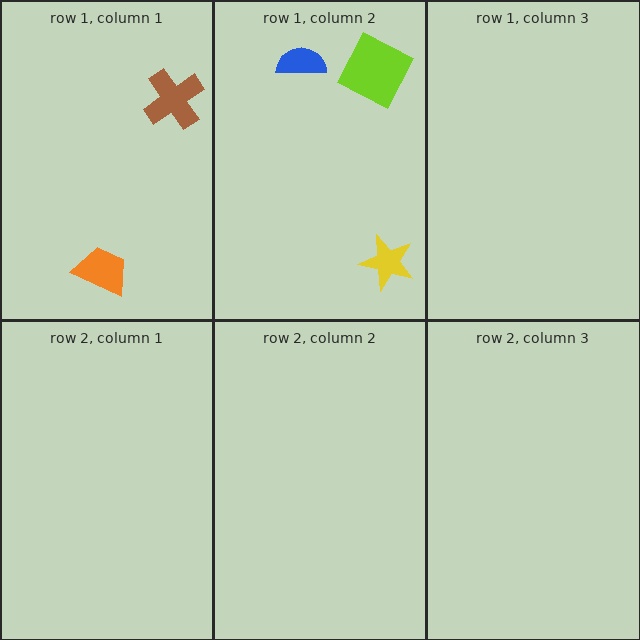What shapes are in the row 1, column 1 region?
The orange trapezoid, the brown cross.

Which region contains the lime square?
The row 1, column 2 region.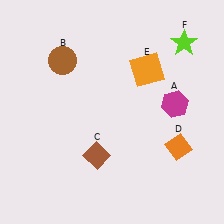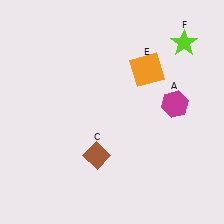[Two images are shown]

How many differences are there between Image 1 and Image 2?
There are 2 differences between the two images.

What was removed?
The orange diamond (D), the brown circle (B) were removed in Image 2.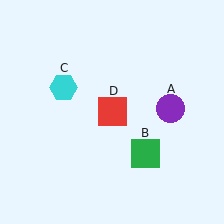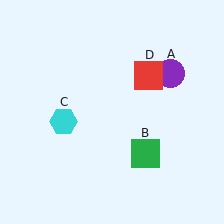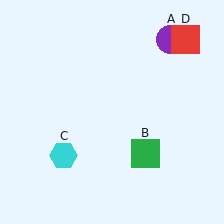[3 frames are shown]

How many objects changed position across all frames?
3 objects changed position: purple circle (object A), cyan hexagon (object C), red square (object D).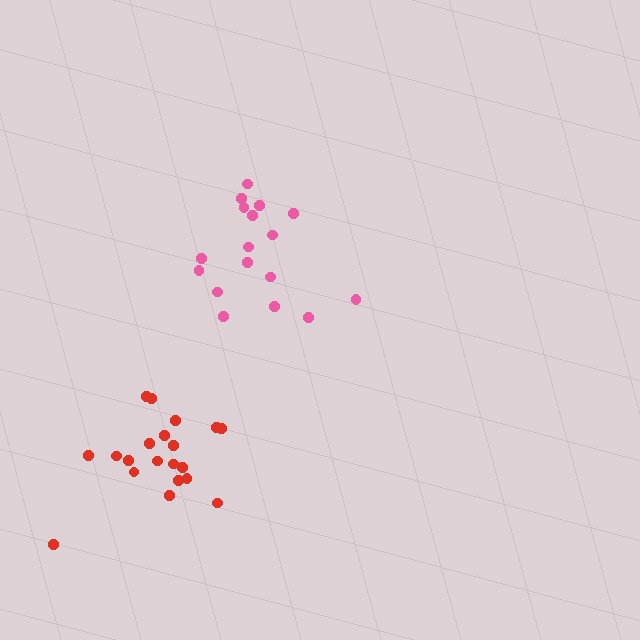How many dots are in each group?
Group 1: 20 dots, Group 2: 17 dots (37 total).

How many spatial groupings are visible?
There are 2 spatial groupings.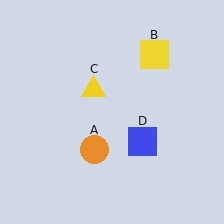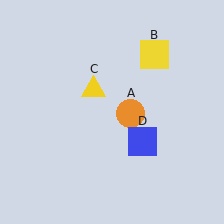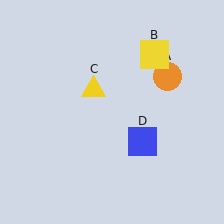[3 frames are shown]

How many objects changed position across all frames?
1 object changed position: orange circle (object A).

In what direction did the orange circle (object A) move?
The orange circle (object A) moved up and to the right.